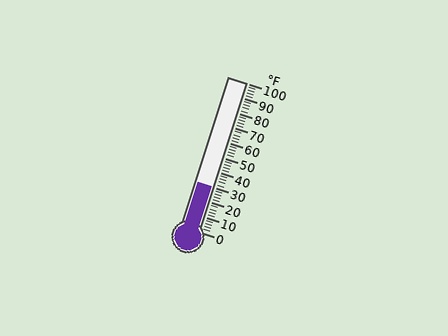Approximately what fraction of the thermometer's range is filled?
The thermometer is filled to approximately 30% of its range.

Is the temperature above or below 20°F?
The temperature is above 20°F.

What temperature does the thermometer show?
The thermometer shows approximately 30°F.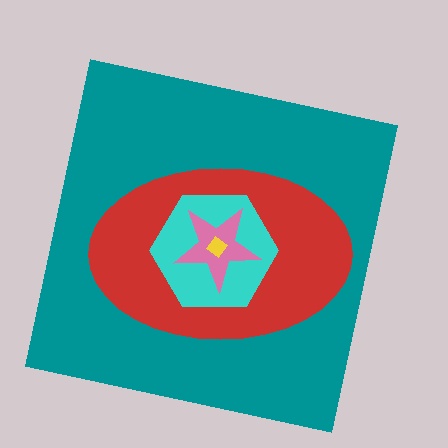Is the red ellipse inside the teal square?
Yes.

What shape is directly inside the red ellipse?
The cyan hexagon.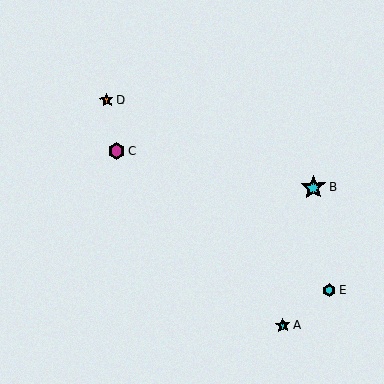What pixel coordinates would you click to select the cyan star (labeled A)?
Click at (283, 325) to select the cyan star A.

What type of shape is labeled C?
Shape C is a magenta hexagon.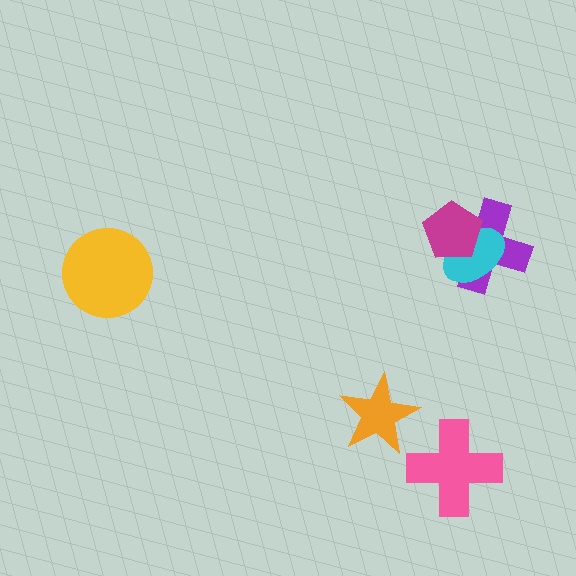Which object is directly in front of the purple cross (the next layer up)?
The cyan ellipse is directly in front of the purple cross.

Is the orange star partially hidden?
No, no other shape covers it.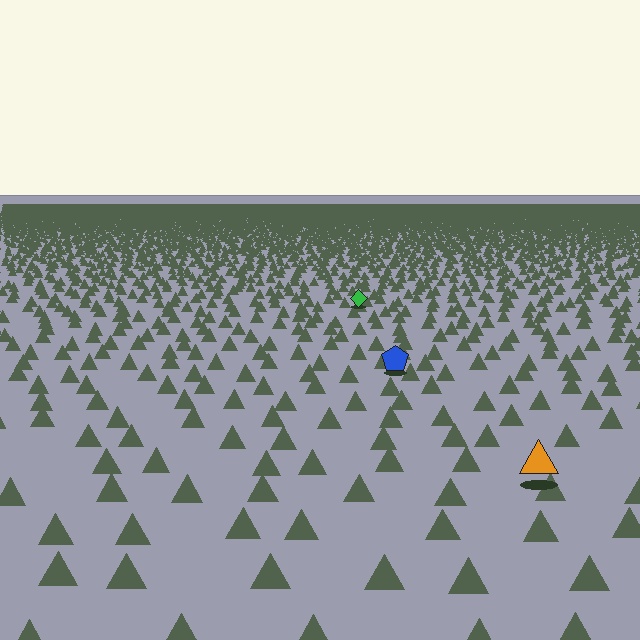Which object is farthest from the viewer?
The green diamond is farthest from the viewer. It appears smaller and the ground texture around it is denser.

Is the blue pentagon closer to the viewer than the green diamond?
Yes. The blue pentagon is closer — you can tell from the texture gradient: the ground texture is coarser near it.